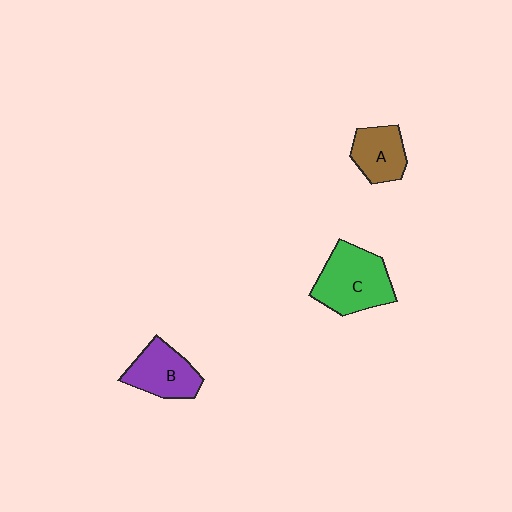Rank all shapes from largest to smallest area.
From largest to smallest: C (green), B (purple), A (brown).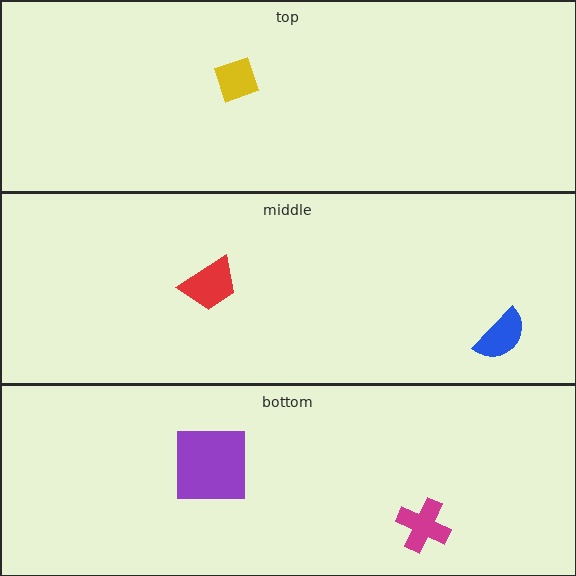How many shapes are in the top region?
1.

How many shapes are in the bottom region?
2.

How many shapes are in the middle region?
2.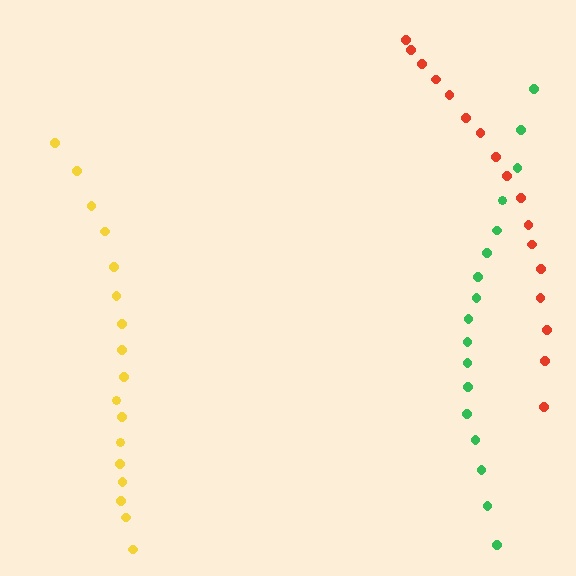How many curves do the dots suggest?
There are 3 distinct paths.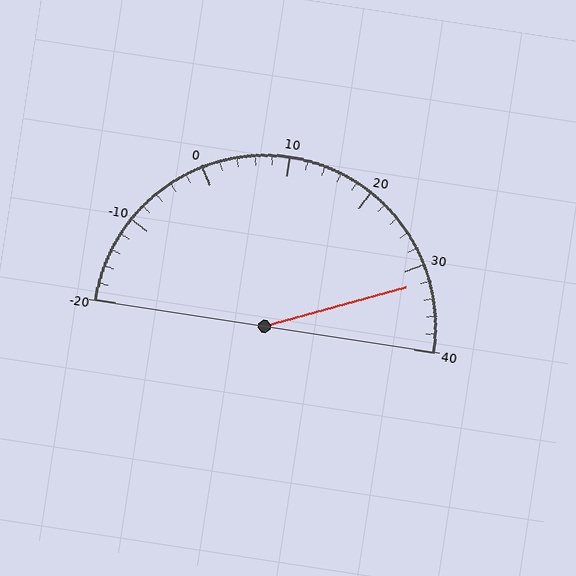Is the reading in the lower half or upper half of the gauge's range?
The reading is in the upper half of the range (-20 to 40).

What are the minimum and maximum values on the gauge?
The gauge ranges from -20 to 40.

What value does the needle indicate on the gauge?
The needle indicates approximately 32.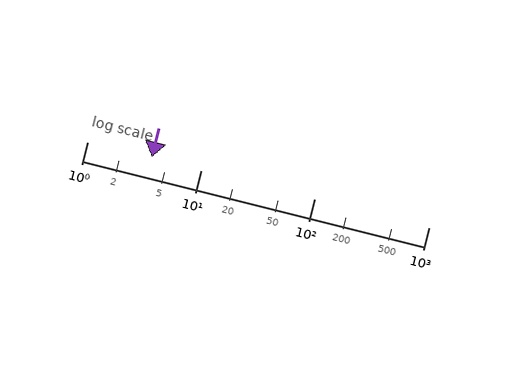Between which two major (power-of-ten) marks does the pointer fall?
The pointer is between 1 and 10.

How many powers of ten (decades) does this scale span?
The scale spans 3 decades, from 1 to 1000.